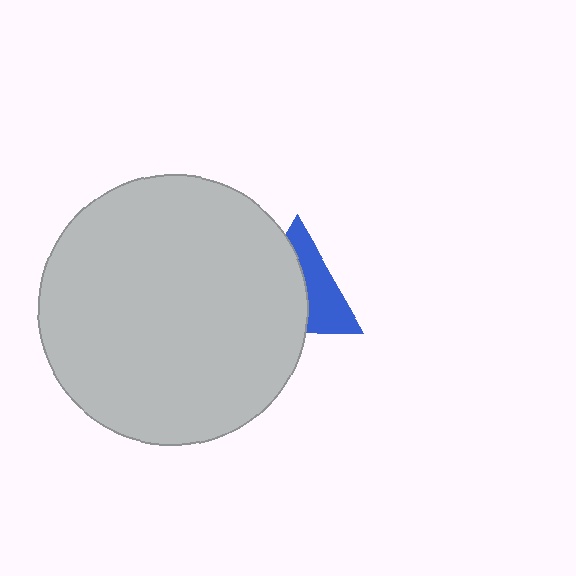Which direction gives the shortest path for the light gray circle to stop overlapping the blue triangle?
Moving left gives the shortest separation.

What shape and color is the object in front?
The object in front is a light gray circle.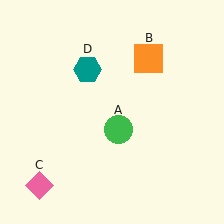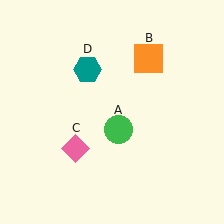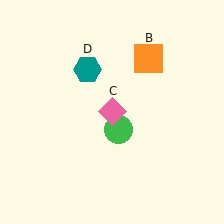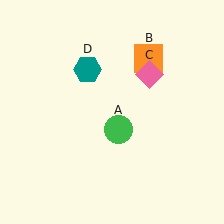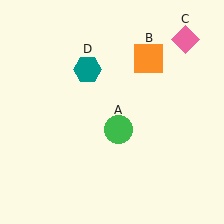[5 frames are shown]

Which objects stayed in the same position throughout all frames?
Green circle (object A) and orange square (object B) and teal hexagon (object D) remained stationary.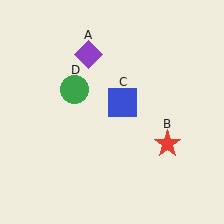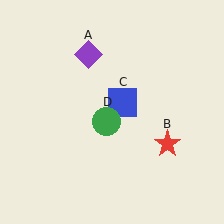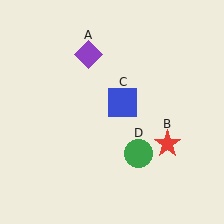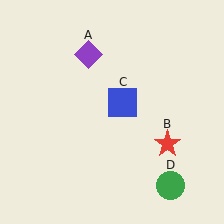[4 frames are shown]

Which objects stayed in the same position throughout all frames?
Purple diamond (object A) and red star (object B) and blue square (object C) remained stationary.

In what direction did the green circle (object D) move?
The green circle (object D) moved down and to the right.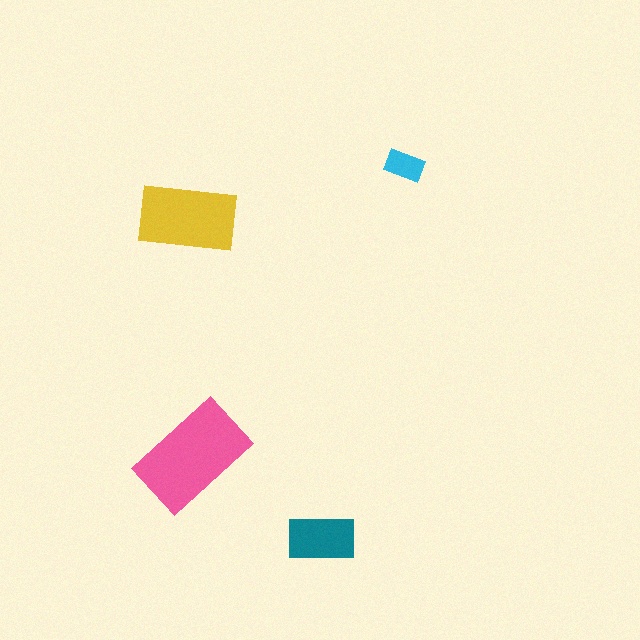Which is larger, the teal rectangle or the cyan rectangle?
The teal one.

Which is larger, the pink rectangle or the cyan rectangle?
The pink one.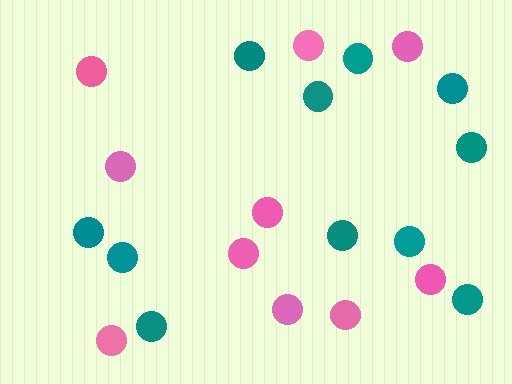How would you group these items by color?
There are 2 groups: one group of teal circles (11) and one group of pink circles (10).